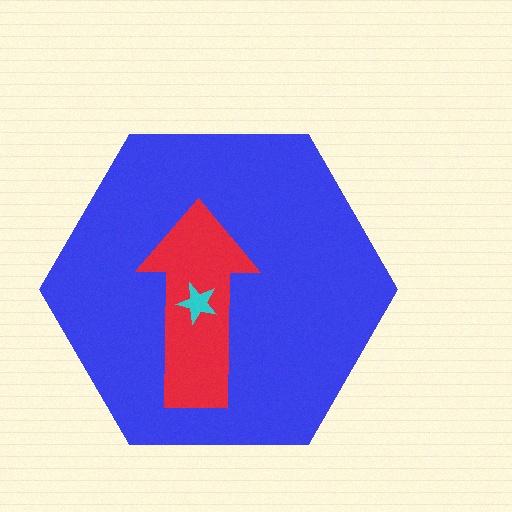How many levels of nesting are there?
3.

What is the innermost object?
The cyan star.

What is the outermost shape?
The blue hexagon.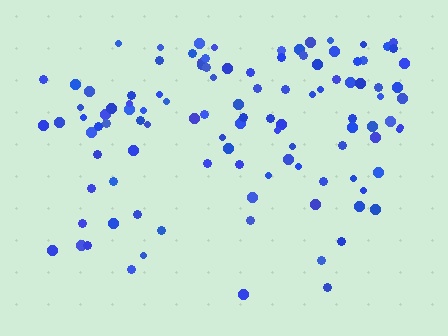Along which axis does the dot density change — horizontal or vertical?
Vertical.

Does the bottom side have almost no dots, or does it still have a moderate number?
Still a moderate number, just noticeably fewer than the top.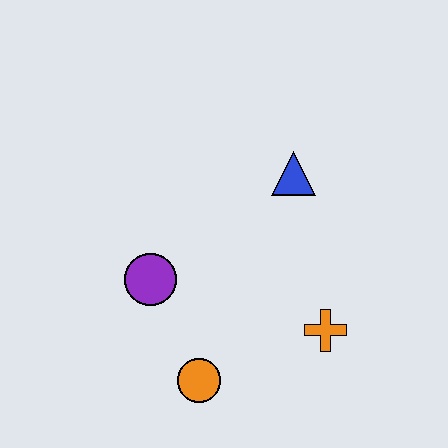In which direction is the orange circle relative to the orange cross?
The orange circle is to the left of the orange cross.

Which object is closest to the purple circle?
The orange circle is closest to the purple circle.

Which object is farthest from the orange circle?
The blue triangle is farthest from the orange circle.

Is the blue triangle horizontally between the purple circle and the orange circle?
No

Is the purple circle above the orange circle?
Yes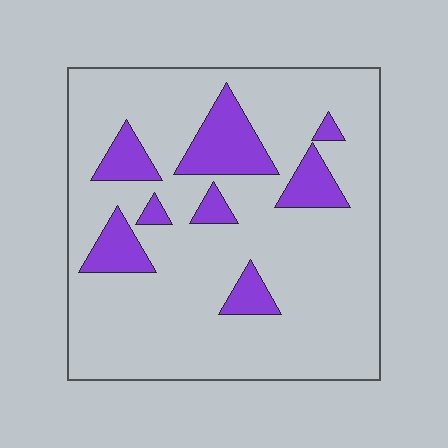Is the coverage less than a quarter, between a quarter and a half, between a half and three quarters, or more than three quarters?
Less than a quarter.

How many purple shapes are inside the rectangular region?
8.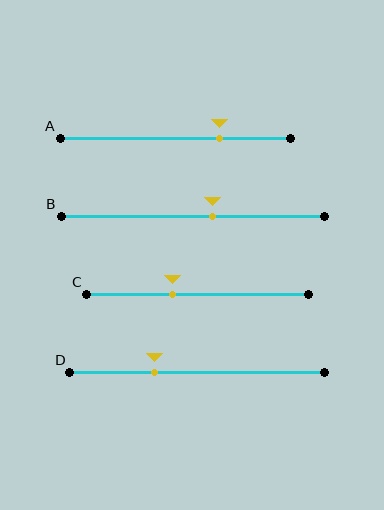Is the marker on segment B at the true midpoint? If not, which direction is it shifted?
No, the marker on segment B is shifted to the right by about 8% of the segment length.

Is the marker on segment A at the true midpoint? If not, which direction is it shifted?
No, the marker on segment A is shifted to the right by about 19% of the segment length.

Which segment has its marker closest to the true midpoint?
Segment B has its marker closest to the true midpoint.